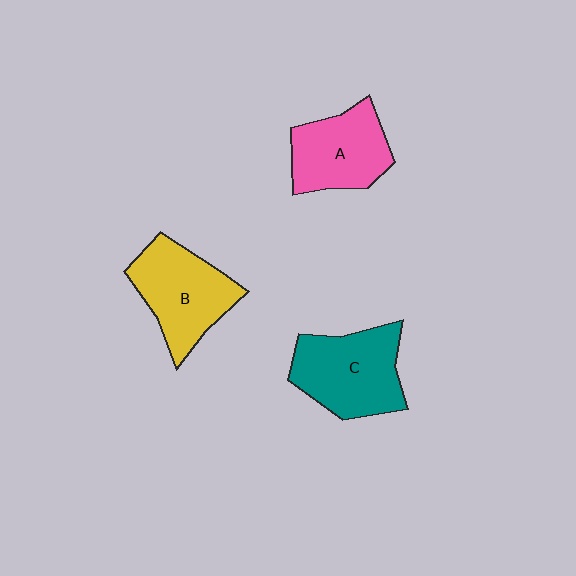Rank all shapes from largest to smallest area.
From largest to smallest: C (teal), B (yellow), A (pink).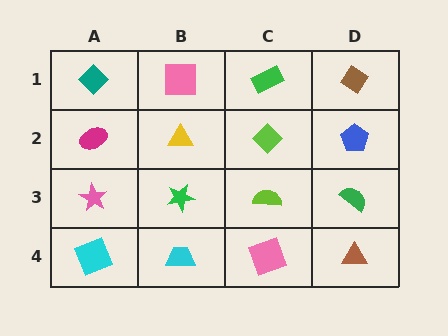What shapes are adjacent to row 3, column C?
A lime diamond (row 2, column C), a pink square (row 4, column C), a green star (row 3, column B), a green semicircle (row 3, column D).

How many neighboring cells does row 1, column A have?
2.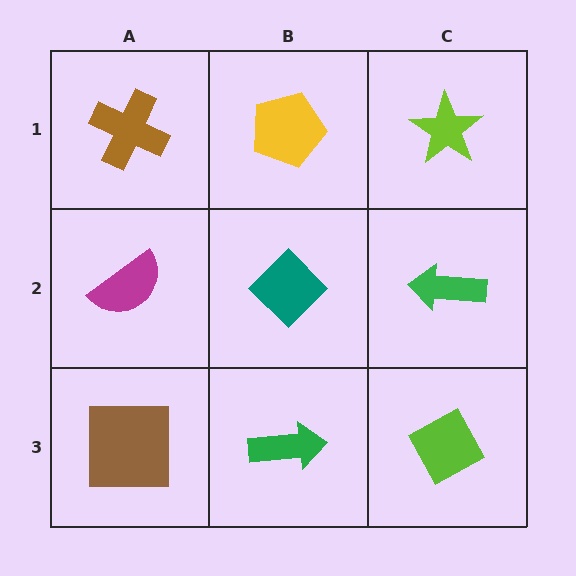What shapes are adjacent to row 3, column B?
A teal diamond (row 2, column B), a brown square (row 3, column A), a lime diamond (row 3, column C).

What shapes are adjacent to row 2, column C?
A lime star (row 1, column C), a lime diamond (row 3, column C), a teal diamond (row 2, column B).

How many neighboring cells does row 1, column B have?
3.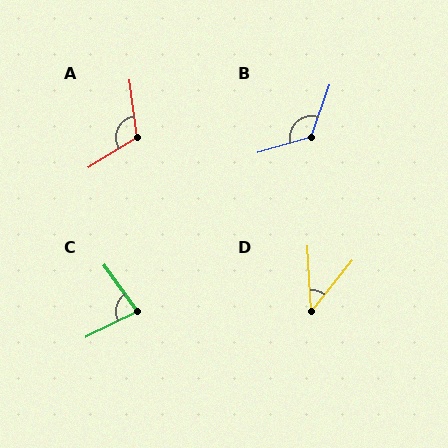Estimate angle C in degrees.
Approximately 81 degrees.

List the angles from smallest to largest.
D (42°), C (81°), A (114°), B (126°).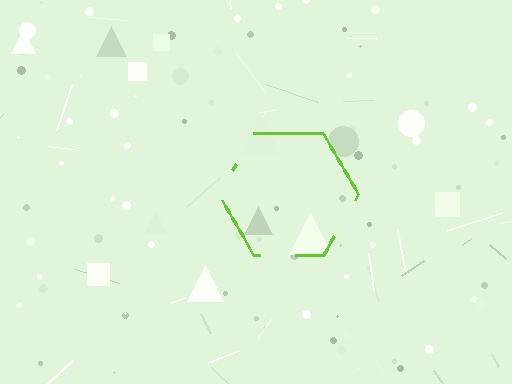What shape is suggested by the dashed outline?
The dashed outline suggests a hexagon.